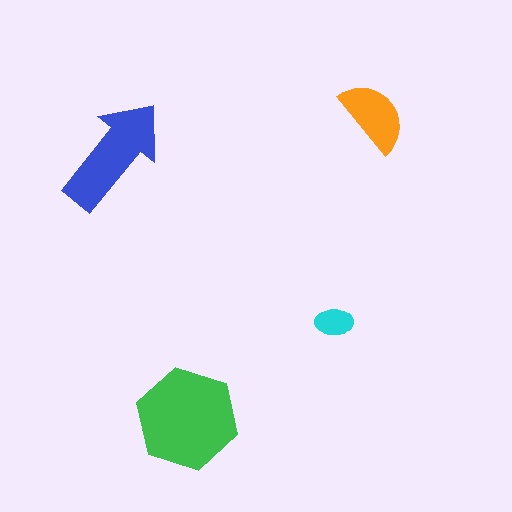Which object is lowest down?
The green hexagon is bottommost.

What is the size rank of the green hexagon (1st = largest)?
1st.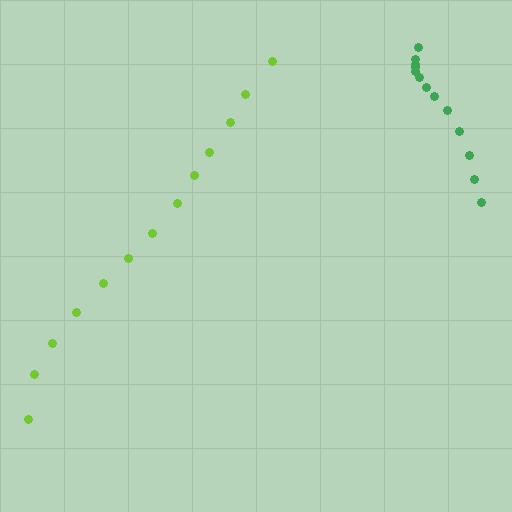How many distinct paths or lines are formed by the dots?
There are 2 distinct paths.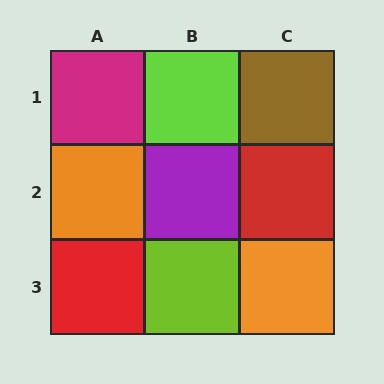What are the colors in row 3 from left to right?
Red, lime, orange.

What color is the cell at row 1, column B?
Lime.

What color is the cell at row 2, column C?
Red.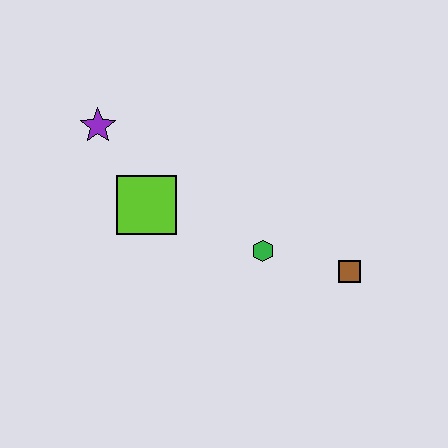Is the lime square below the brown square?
No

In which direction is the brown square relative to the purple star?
The brown square is to the right of the purple star.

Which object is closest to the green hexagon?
The brown square is closest to the green hexagon.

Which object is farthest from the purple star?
The brown square is farthest from the purple star.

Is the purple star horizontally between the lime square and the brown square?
No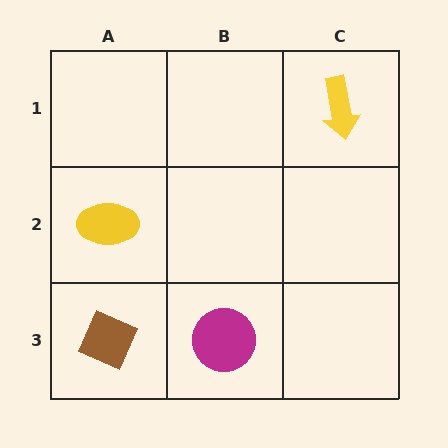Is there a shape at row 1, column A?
No, that cell is empty.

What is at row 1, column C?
A yellow arrow.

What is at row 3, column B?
A magenta circle.